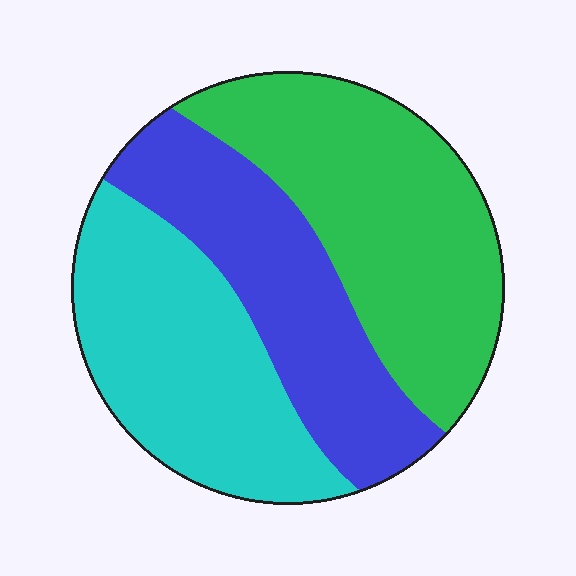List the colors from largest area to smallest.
From largest to smallest: green, cyan, blue.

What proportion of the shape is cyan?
Cyan covers roughly 35% of the shape.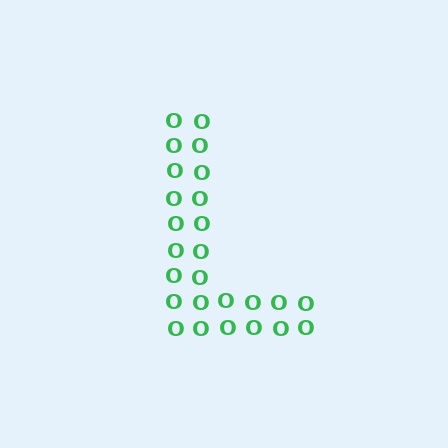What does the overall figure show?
The overall figure shows the letter L.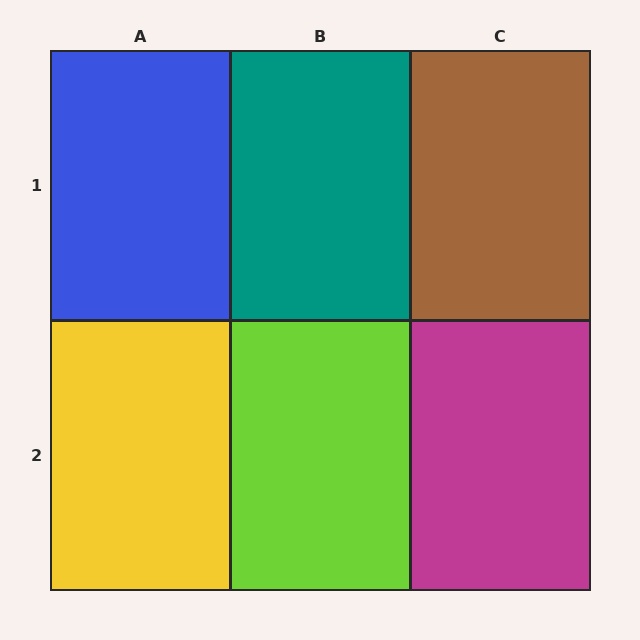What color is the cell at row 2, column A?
Yellow.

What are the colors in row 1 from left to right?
Blue, teal, brown.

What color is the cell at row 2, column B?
Lime.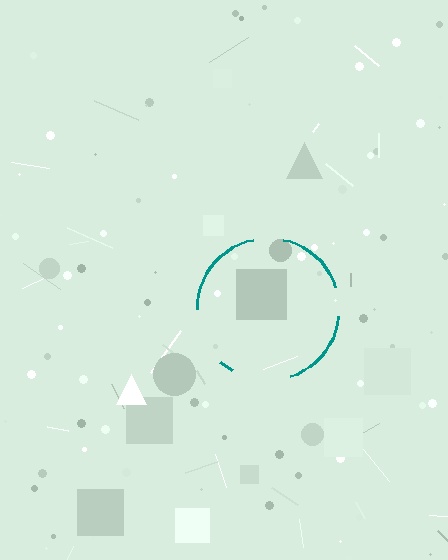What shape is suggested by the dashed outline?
The dashed outline suggests a circle.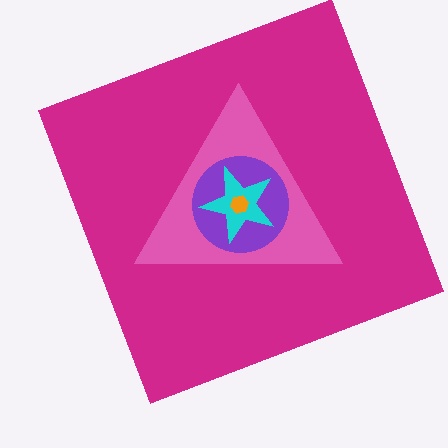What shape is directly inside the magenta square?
The pink triangle.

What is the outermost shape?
The magenta square.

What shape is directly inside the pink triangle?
The purple circle.